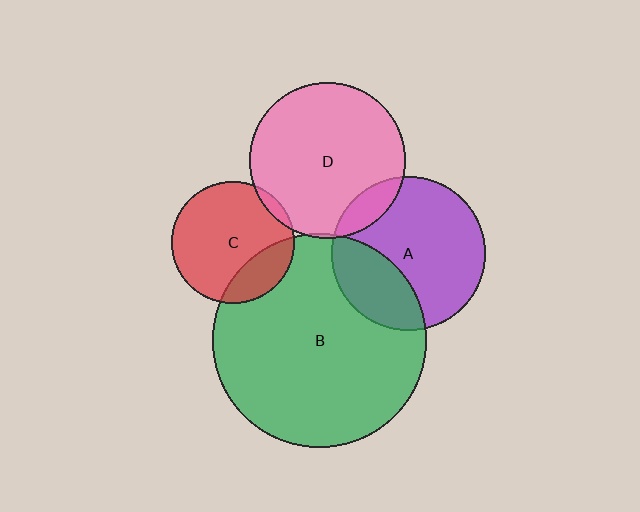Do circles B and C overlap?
Yes.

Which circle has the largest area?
Circle B (green).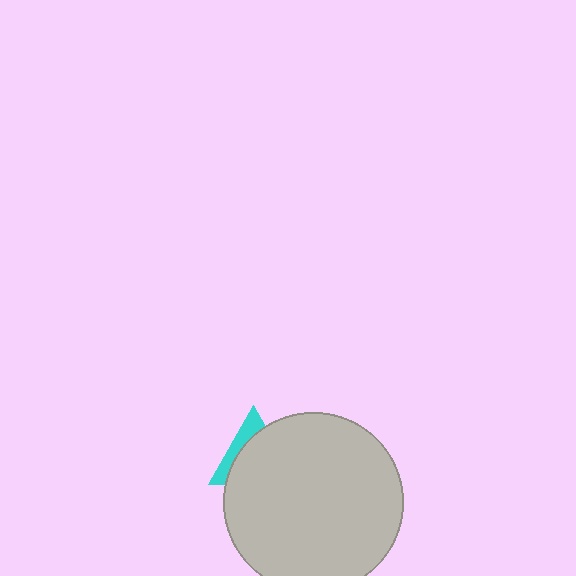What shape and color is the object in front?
The object in front is a light gray circle.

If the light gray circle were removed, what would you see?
You would see the complete cyan triangle.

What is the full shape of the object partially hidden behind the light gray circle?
The partially hidden object is a cyan triangle.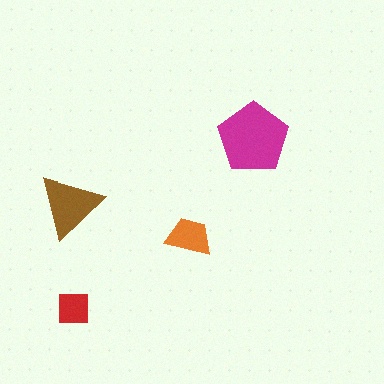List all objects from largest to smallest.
The magenta pentagon, the brown triangle, the orange trapezoid, the red square.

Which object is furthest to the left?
The brown triangle is leftmost.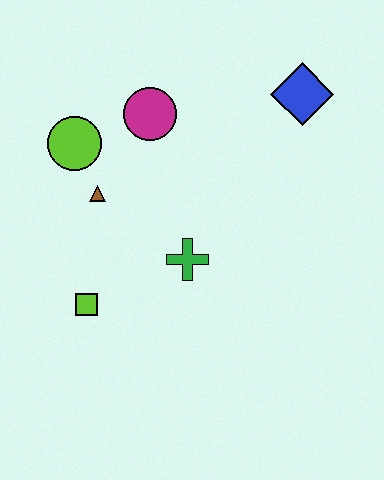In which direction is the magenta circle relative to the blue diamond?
The magenta circle is to the left of the blue diamond.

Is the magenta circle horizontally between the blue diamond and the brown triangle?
Yes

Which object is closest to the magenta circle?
The lime circle is closest to the magenta circle.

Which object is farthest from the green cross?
The blue diamond is farthest from the green cross.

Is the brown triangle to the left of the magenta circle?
Yes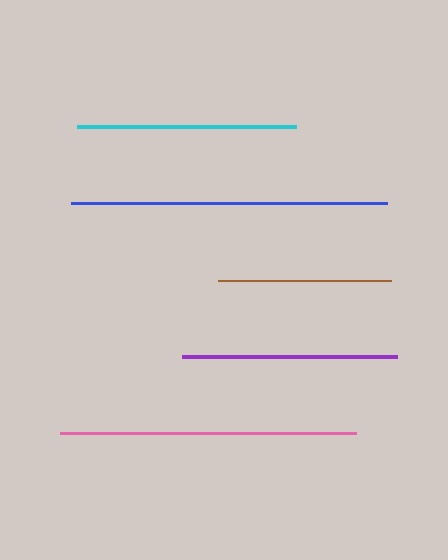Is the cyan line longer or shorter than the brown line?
The cyan line is longer than the brown line.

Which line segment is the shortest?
The brown line is the shortest at approximately 173 pixels.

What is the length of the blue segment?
The blue segment is approximately 315 pixels long.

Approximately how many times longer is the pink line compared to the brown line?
The pink line is approximately 1.7 times the length of the brown line.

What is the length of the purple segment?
The purple segment is approximately 215 pixels long.